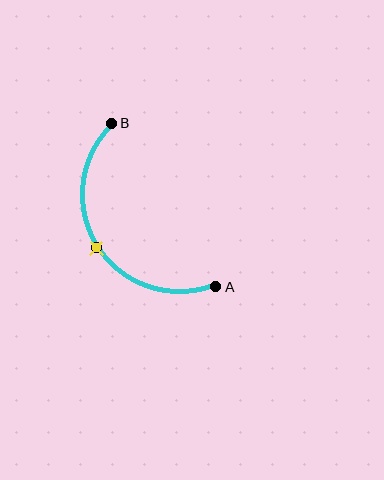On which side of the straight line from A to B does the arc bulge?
The arc bulges to the left of the straight line connecting A and B.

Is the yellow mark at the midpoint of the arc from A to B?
Yes. The yellow mark lies on the arc at equal arc-length from both A and B — it is the arc midpoint.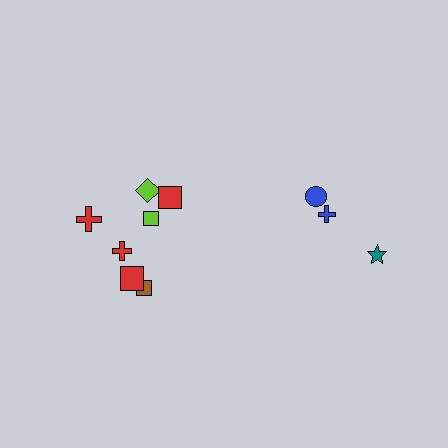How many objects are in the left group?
There are 7 objects.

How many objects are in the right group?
There are 3 objects.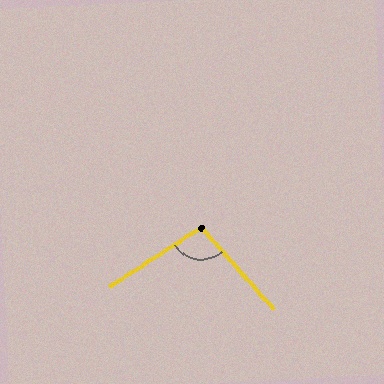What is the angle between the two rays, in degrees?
Approximately 98 degrees.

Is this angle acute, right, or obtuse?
It is obtuse.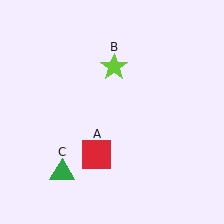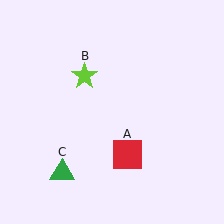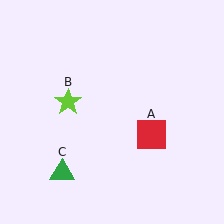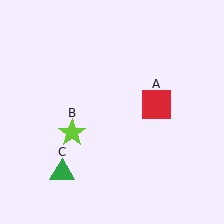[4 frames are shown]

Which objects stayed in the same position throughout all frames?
Green triangle (object C) remained stationary.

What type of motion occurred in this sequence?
The red square (object A), lime star (object B) rotated counterclockwise around the center of the scene.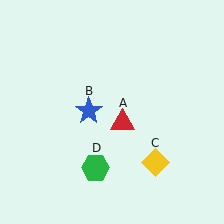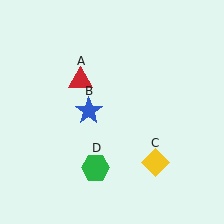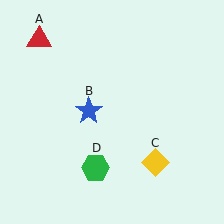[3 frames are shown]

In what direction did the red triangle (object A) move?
The red triangle (object A) moved up and to the left.